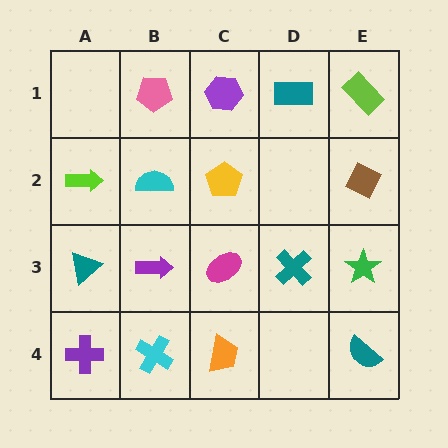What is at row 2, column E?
A brown diamond.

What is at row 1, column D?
A teal rectangle.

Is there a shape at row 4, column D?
No, that cell is empty.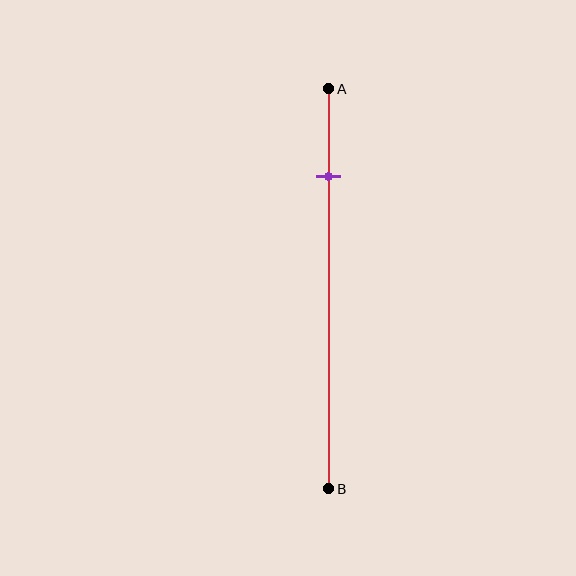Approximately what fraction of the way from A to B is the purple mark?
The purple mark is approximately 20% of the way from A to B.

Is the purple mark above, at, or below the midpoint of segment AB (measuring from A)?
The purple mark is above the midpoint of segment AB.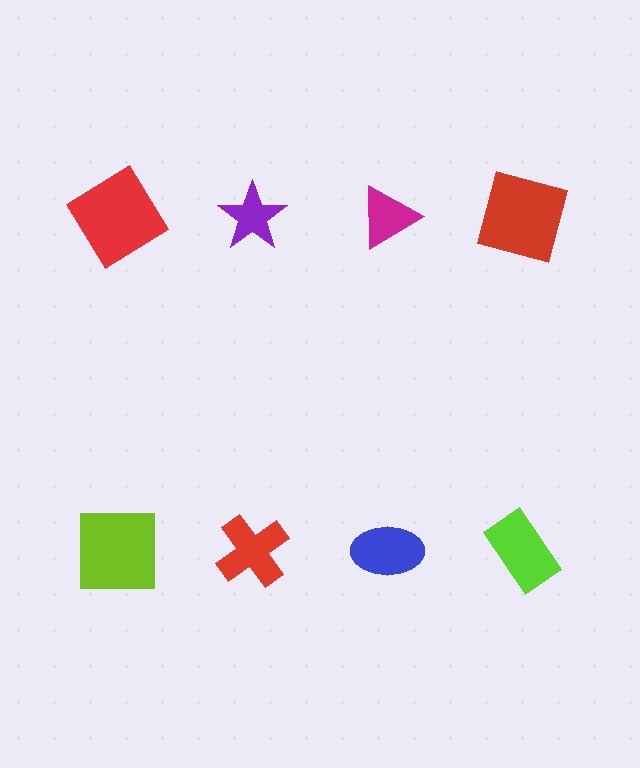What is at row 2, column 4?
A lime rectangle.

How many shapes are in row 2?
4 shapes.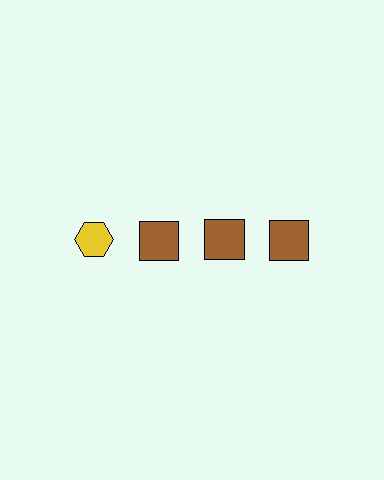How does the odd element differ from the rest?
It differs in both color (yellow instead of brown) and shape (hexagon instead of square).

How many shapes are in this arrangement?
There are 4 shapes arranged in a grid pattern.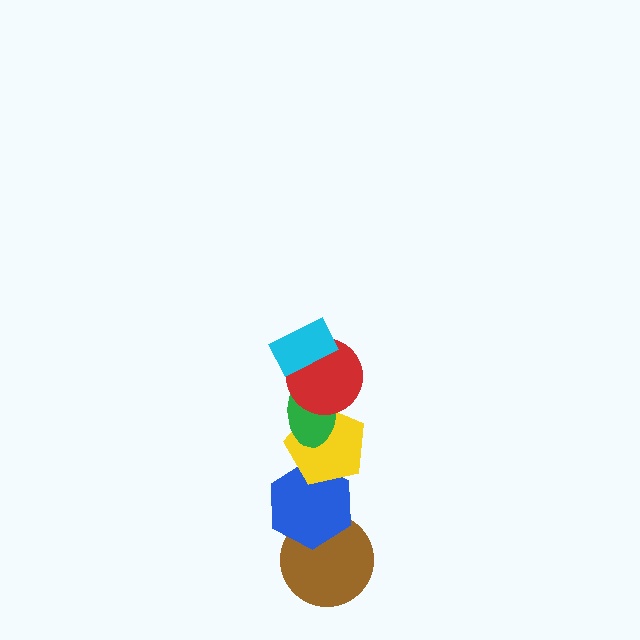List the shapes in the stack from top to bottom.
From top to bottom: the cyan rectangle, the red circle, the green ellipse, the yellow pentagon, the blue hexagon, the brown circle.